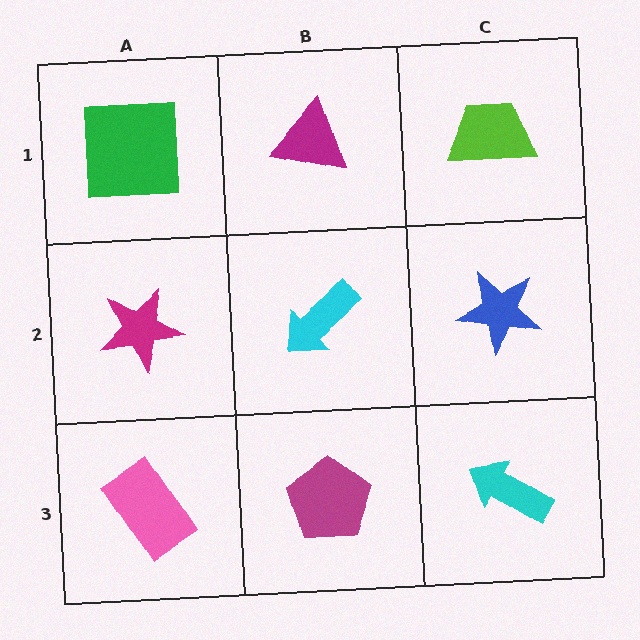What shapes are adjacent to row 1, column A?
A magenta star (row 2, column A), a magenta triangle (row 1, column B).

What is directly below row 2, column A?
A pink rectangle.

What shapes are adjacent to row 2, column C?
A lime trapezoid (row 1, column C), a cyan arrow (row 3, column C), a cyan arrow (row 2, column B).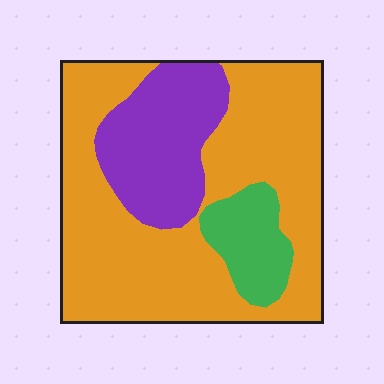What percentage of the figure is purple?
Purple covers roughly 20% of the figure.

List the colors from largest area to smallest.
From largest to smallest: orange, purple, green.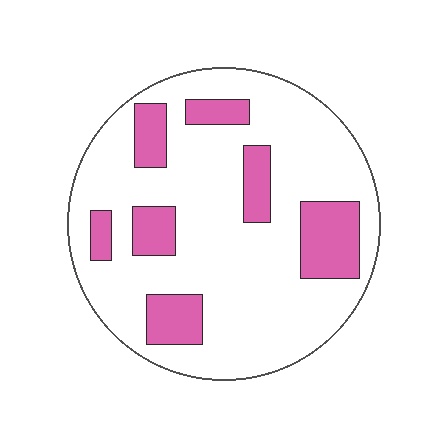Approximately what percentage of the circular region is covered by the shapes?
Approximately 20%.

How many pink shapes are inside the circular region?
7.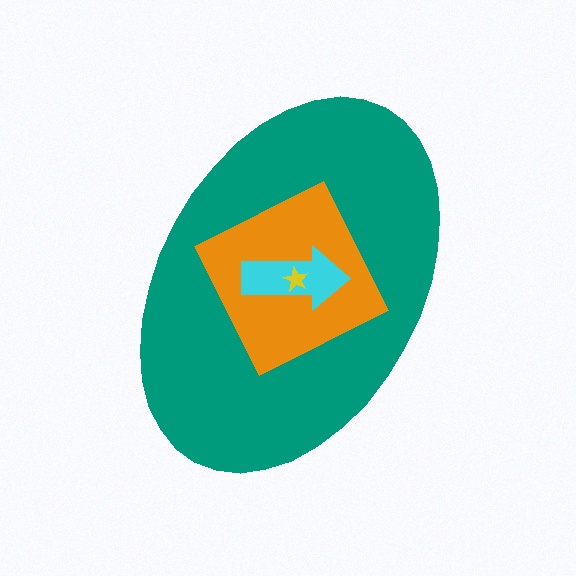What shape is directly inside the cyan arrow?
The yellow star.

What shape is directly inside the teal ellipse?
The orange diamond.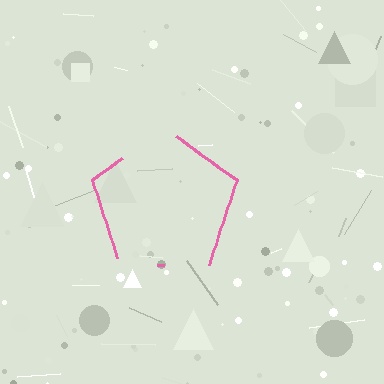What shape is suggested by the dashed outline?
The dashed outline suggests a pentagon.